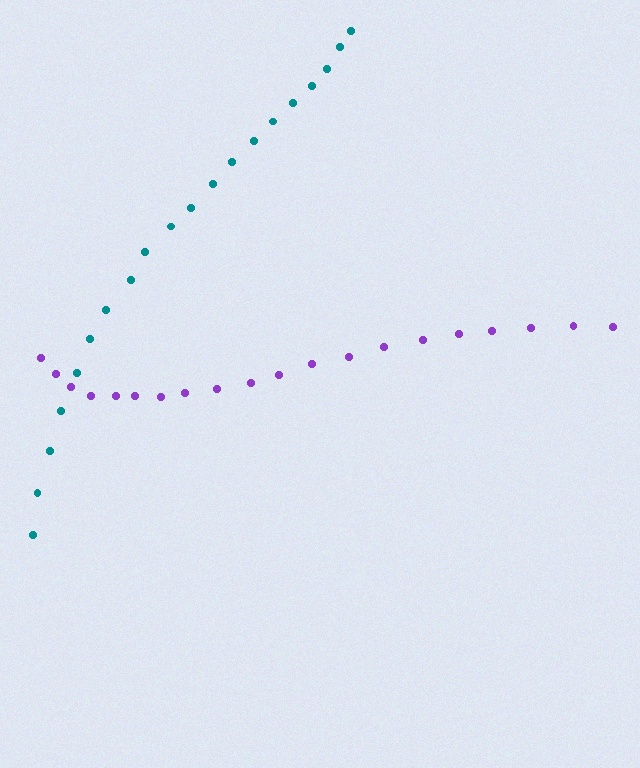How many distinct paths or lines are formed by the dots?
There are 2 distinct paths.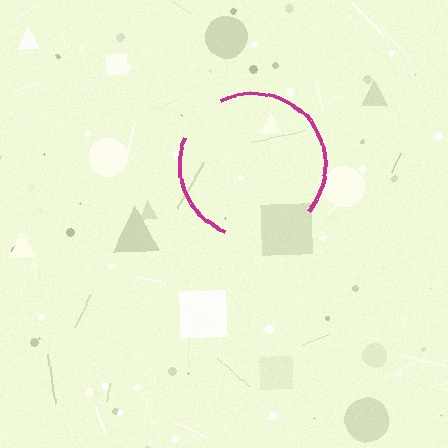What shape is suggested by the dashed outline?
The dashed outline suggests a circle.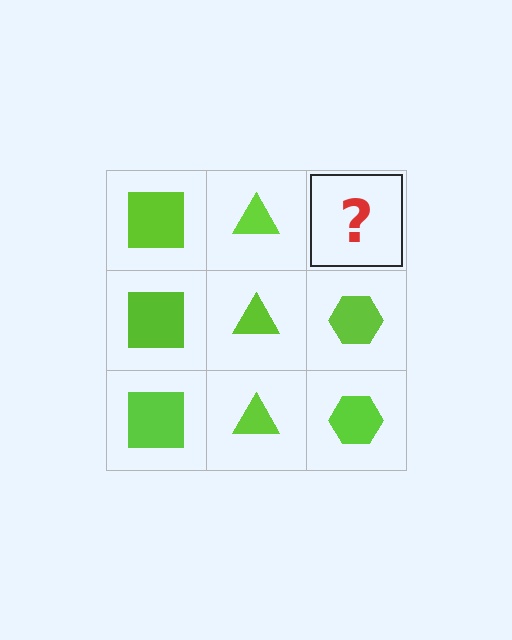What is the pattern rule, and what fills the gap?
The rule is that each column has a consistent shape. The gap should be filled with a lime hexagon.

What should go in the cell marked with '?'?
The missing cell should contain a lime hexagon.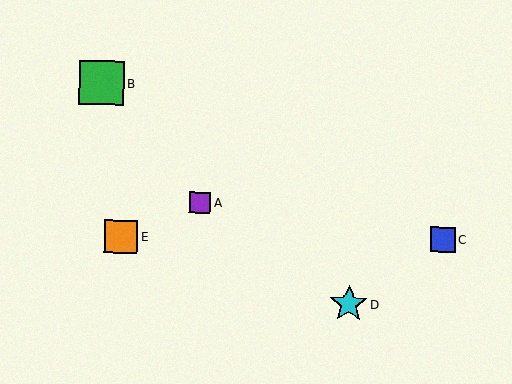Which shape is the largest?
The green square (labeled B) is the largest.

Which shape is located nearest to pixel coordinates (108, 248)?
The orange square (labeled E) at (121, 236) is nearest to that location.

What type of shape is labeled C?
Shape C is a blue square.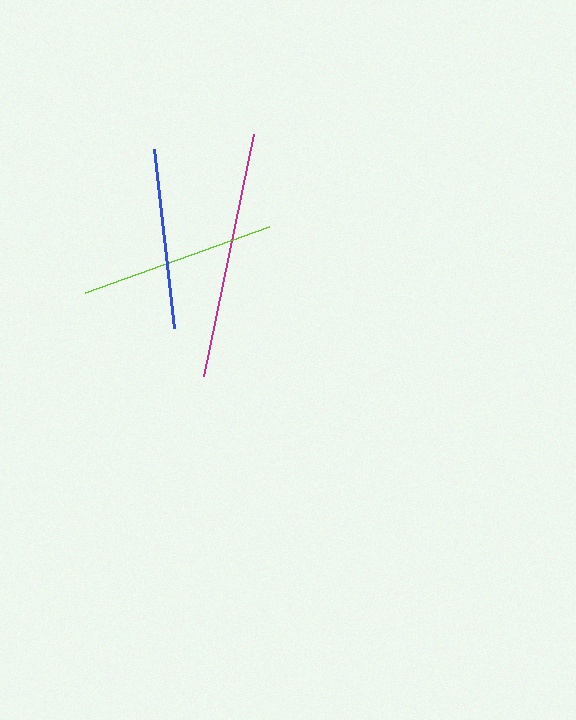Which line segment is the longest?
The magenta line is the longest at approximately 247 pixels.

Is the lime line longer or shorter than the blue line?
The lime line is longer than the blue line.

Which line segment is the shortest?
The blue line is the shortest at approximately 180 pixels.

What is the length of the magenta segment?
The magenta segment is approximately 247 pixels long.